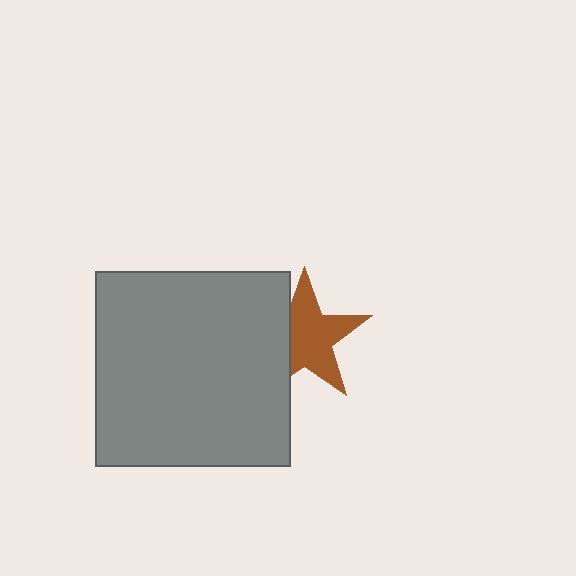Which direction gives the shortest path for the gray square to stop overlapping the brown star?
Moving left gives the shortest separation.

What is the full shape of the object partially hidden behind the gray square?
The partially hidden object is a brown star.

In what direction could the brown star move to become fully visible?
The brown star could move right. That would shift it out from behind the gray square entirely.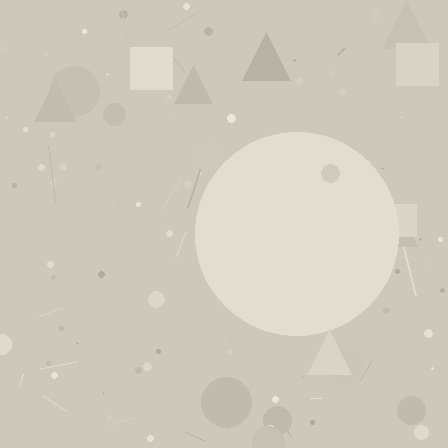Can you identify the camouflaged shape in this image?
The camouflaged shape is a circle.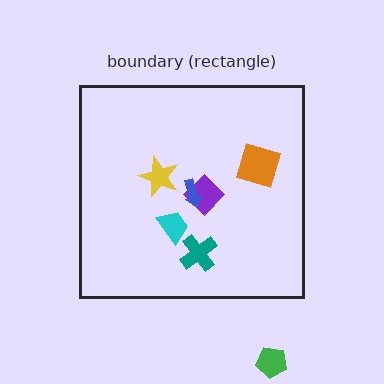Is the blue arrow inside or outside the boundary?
Inside.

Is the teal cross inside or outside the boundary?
Inside.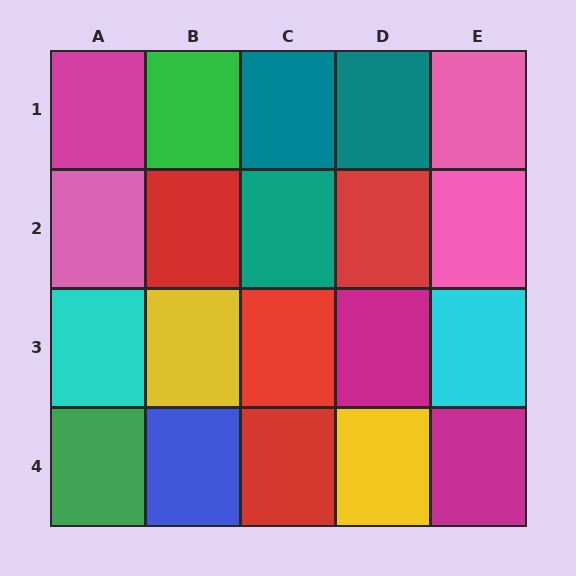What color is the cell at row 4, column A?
Green.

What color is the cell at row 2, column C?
Teal.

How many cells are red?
4 cells are red.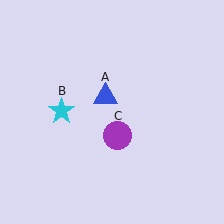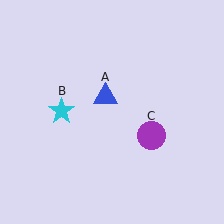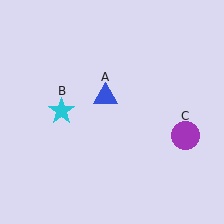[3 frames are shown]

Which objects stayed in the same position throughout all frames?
Blue triangle (object A) and cyan star (object B) remained stationary.